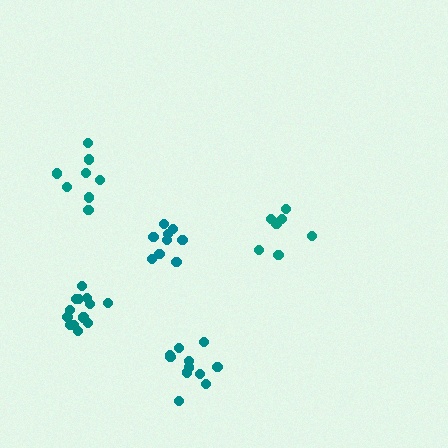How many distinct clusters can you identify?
There are 5 distinct clusters.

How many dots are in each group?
Group 1: 9 dots, Group 2: 11 dots, Group 3: 7 dots, Group 4: 13 dots, Group 5: 9 dots (49 total).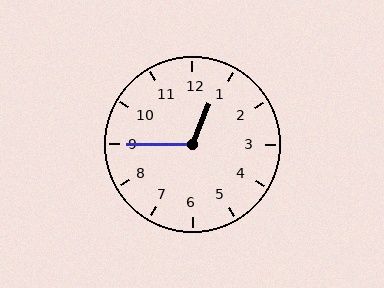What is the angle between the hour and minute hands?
Approximately 112 degrees.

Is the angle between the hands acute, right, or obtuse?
It is obtuse.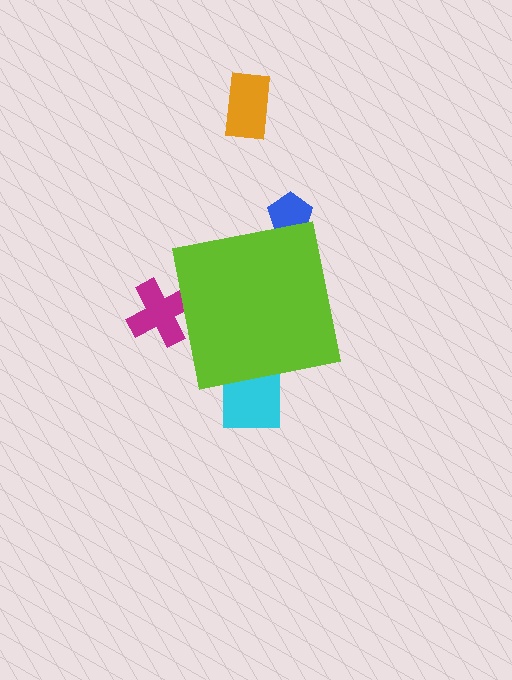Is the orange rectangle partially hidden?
No, the orange rectangle is fully visible.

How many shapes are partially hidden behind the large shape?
3 shapes are partially hidden.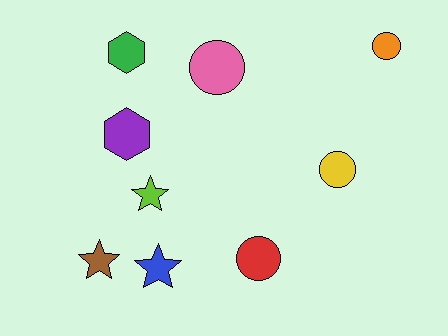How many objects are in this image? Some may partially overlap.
There are 9 objects.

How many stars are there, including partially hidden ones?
There are 3 stars.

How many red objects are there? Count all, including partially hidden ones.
There is 1 red object.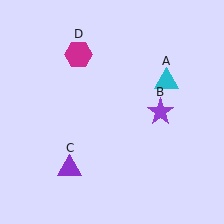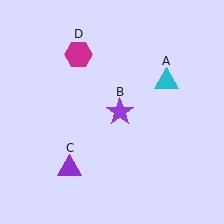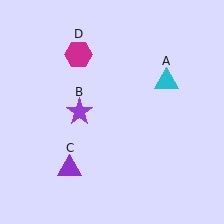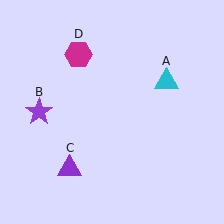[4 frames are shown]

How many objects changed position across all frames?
1 object changed position: purple star (object B).